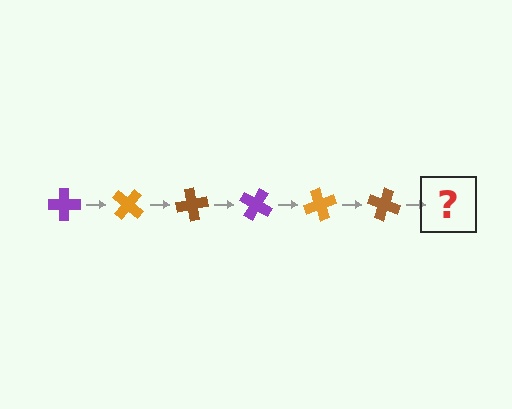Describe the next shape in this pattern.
It should be a purple cross, rotated 240 degrees from the start.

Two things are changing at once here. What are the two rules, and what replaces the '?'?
The two rules are that it rotates 40 degrees each step and the color cycles through purple, orange, and brown. The '?' should be a purple cross, rotated 240 degrees from the start.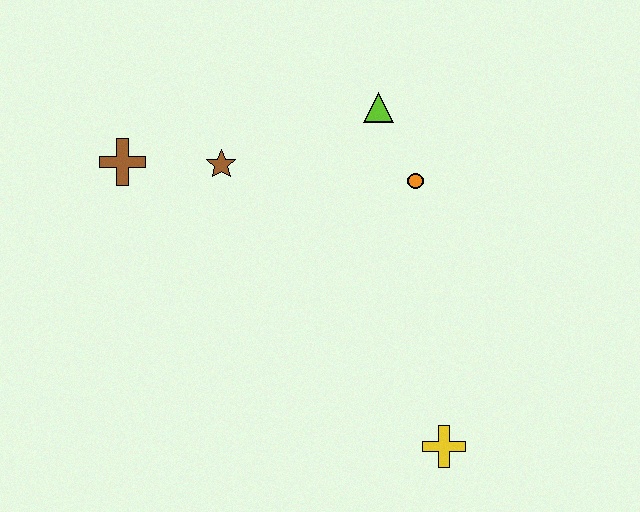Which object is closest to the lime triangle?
The orange circle is closest to the lime triangle.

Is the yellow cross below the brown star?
Yes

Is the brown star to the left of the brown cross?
No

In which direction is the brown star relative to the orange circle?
The brown star is to the left of the orange circle.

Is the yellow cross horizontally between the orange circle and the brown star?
No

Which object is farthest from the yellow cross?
The brown cross is farthest from the yellow cross.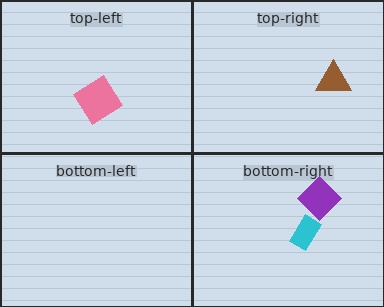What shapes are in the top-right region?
The brown triangle.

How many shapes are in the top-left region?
1.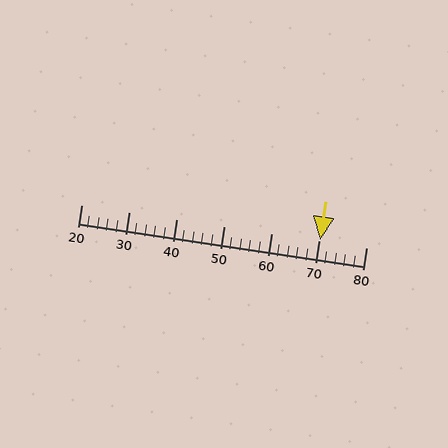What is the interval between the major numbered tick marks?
The major tick marks are spaced 10 units apart.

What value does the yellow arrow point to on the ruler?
The yellow arrow points to approximately 70.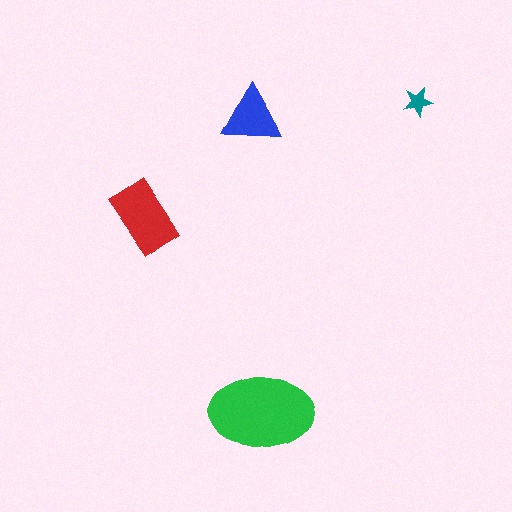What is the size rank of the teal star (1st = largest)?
4th.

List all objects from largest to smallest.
The green ellipse, the red rectangle, the blue triangle, the teal star.